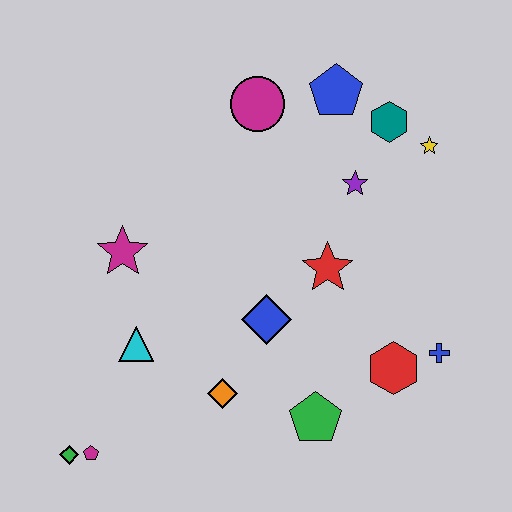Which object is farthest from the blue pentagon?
The green diamond is farthest from the blue pentagon.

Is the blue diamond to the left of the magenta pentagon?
No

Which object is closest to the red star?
The blue diamond is closest to the red star.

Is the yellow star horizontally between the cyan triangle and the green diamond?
No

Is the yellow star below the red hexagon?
No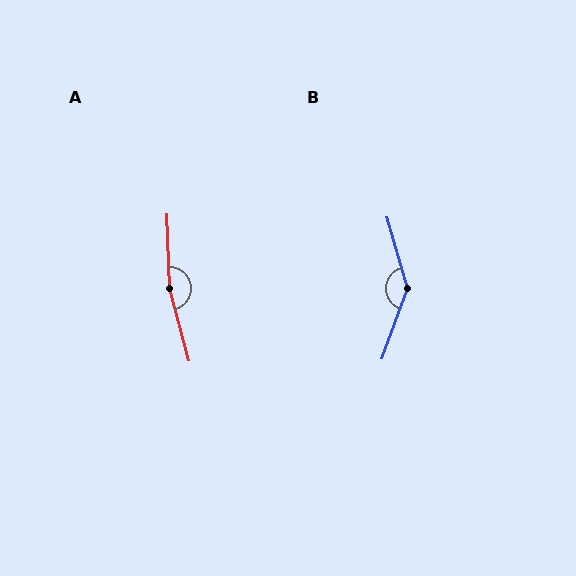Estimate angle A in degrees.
Approximately 167 degrees.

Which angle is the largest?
A, at approximately 167 degrees.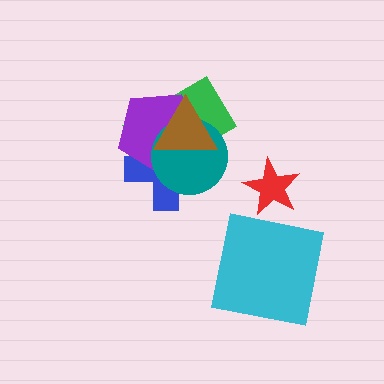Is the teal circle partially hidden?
Yes, it is partially covered by another shape.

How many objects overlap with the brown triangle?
4 objects overlap with the brown triangle.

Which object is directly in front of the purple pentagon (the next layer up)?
The teal circle is directly in front of the purple pentagon.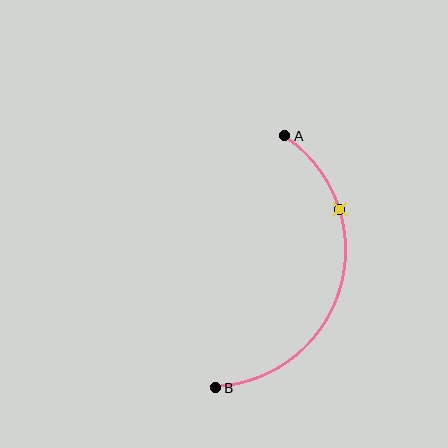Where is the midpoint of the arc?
The arc midpoint is the point on the curve farthest from the straight line joining A and B. It sits to the right of that line.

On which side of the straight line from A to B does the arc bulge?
The arc bulges to the right of the straight line connecting A and B.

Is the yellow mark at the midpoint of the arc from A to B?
No. The yellow mark lies on the arc but is closer to endpoint A. The arc midpoint would be at the point on the curve equidistant along the arc from both A and B.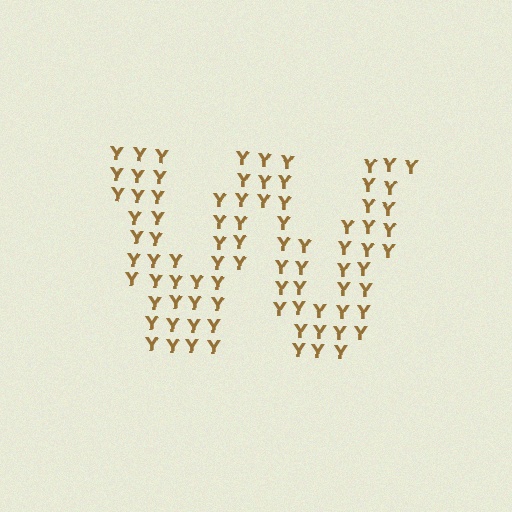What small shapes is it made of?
It is made of small letter Y's.